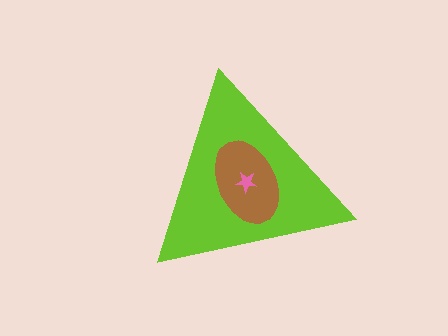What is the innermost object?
The pink star.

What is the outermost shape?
The lime triangle.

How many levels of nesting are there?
3.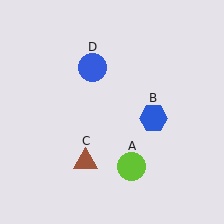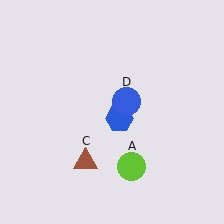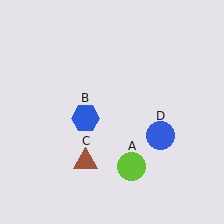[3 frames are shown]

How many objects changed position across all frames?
2 objects changed position: blue hexagon (object B), blue circle (object D).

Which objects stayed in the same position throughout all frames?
Lime circle (object A) and brown triangle (object C) remained stationary.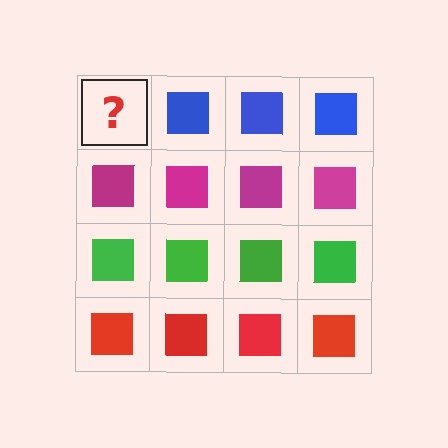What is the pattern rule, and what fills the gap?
The rule is that each row has a consistent color. The gap should be filled with a blue square.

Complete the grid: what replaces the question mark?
The question mark should be replaced with a blue square.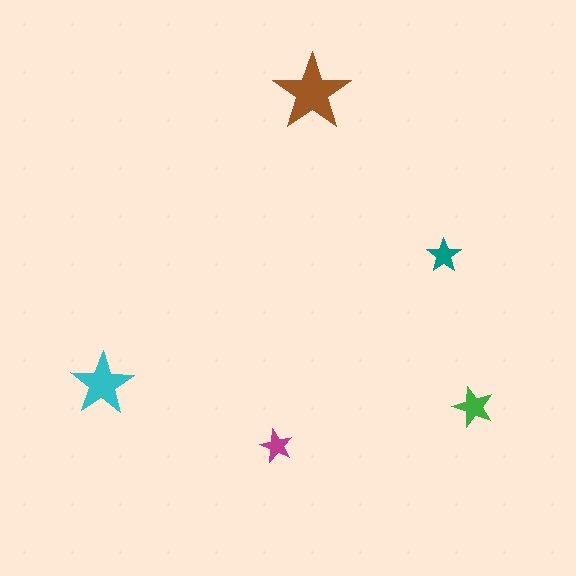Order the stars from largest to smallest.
the brown one, the cyan one, the green one, the teal one, the magenta one.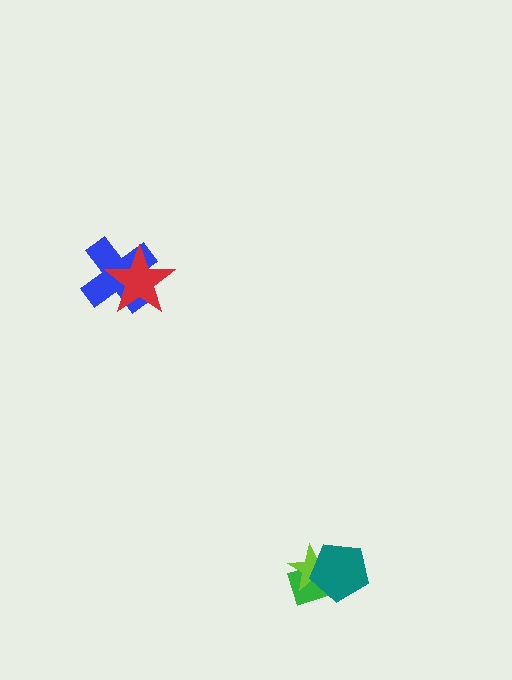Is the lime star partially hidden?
Yes, it is partially covered by another shape.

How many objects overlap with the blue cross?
1 object overlaps with the blue cross.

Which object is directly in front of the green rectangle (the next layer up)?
The lime star is directly in front of the green rectangle.